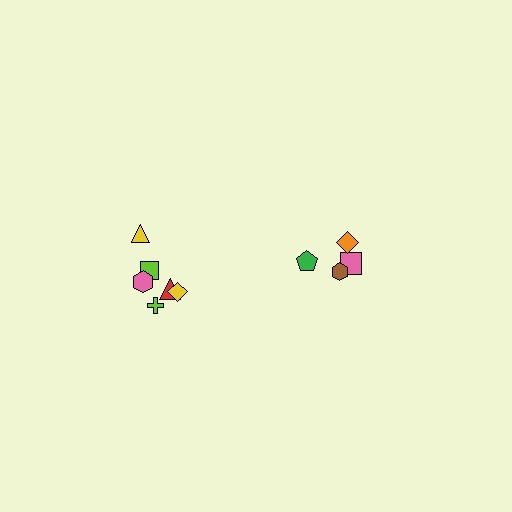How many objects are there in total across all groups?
There are 10 objects.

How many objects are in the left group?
There are 6 objects.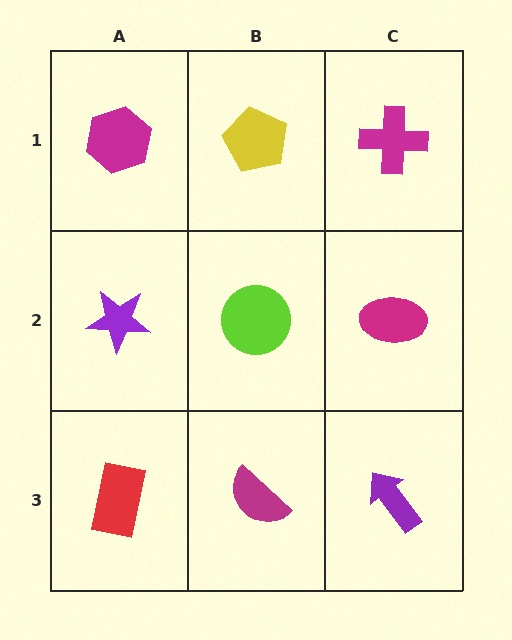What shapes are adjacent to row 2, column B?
A yellow pentagon (row 1, column B), a magenta semicircle (row 3, column B), a purple star (row 2, column A), a magenta ellipse (row 2, column C).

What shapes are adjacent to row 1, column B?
A lime circle (row 2, column B), a magenta hexagon (row 1, column A), a magenta cross (row 1, column C).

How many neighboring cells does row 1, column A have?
2.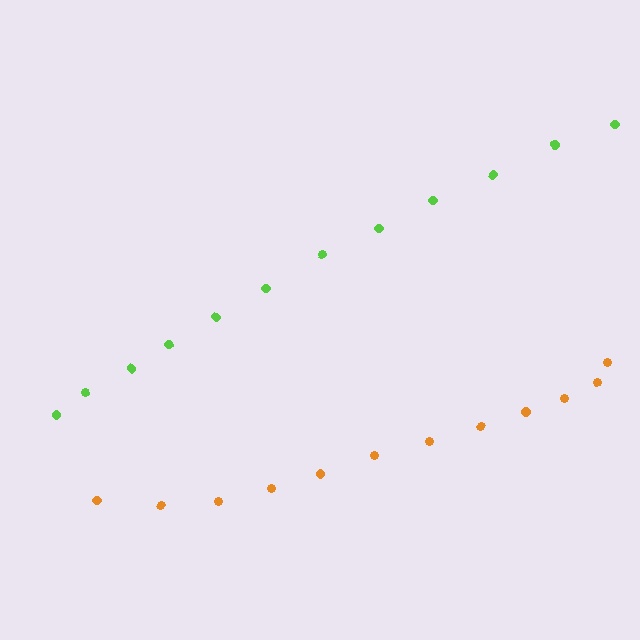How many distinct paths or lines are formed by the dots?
There are 2 distinct paths.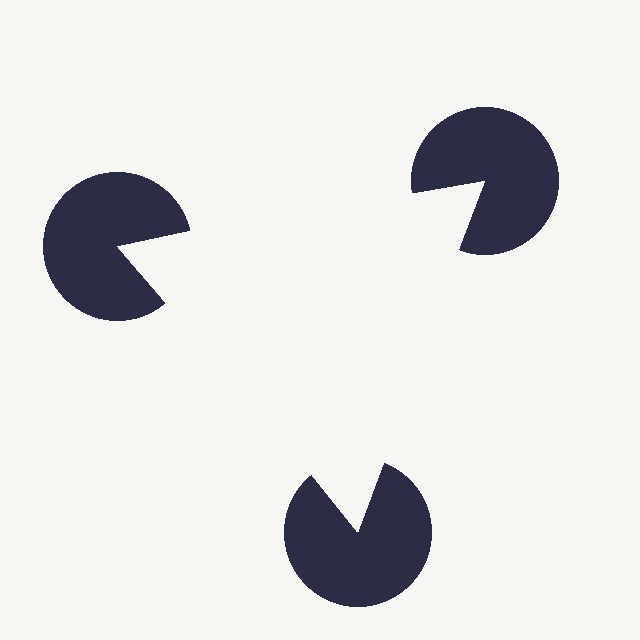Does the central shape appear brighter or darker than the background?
It typically appears slightly brighter than the background, even though no actual brightness change is drawn.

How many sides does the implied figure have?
3 sides.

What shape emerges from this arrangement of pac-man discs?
An illusory triangle — its edges are inferred from the aligned wedge cuts in the pac-man discs, not physically drawn.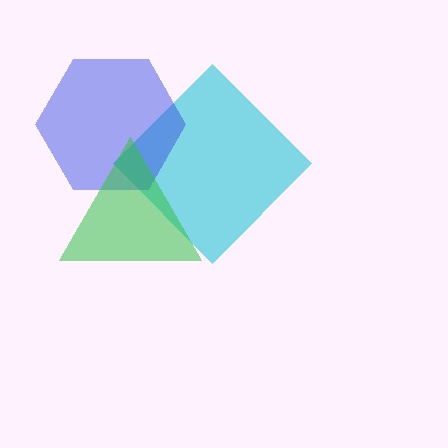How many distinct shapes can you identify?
There are 3 distinct shapes: a cyan diamond, a blue hexagon, a green triangle.